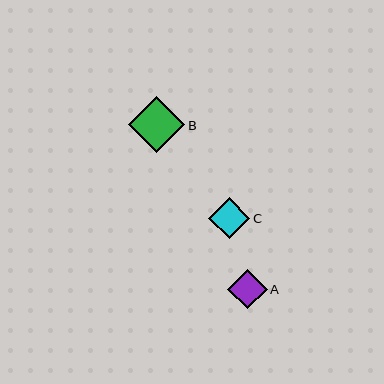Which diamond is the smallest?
Diamond A is the smallest with a size of approximately 39 pixels.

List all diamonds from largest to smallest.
From largest to smallest: B, C, A.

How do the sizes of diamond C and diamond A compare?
Diamond C and diamond A are approximately the same size.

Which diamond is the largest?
Diamond B is the largest with a size of approximately 57 pixels.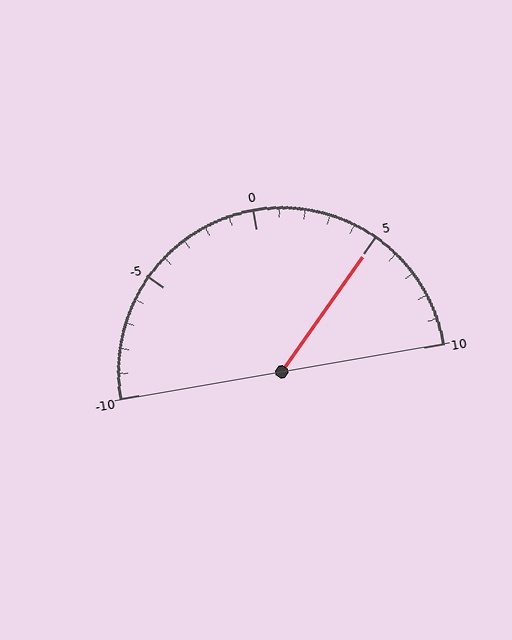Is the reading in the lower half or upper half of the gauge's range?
The reading is in the upper half of the range (-10 to 10).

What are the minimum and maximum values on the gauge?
The gauge ranges from -10 to 10.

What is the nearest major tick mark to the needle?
The nearest major tick mark is 5.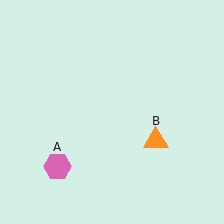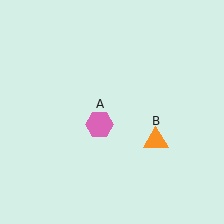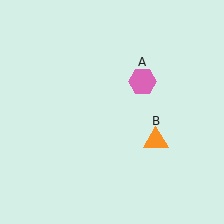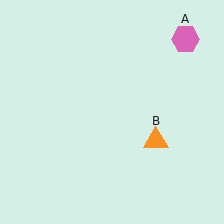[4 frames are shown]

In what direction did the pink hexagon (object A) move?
The pink hexagon (object A) moved up and to the right.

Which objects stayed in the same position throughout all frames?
Orange triangle (object B) remained stationary.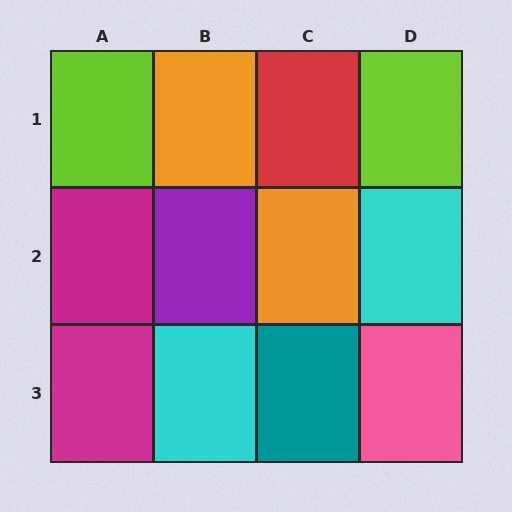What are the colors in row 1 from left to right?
Lime, orange, red, lime.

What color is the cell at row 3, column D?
Pink.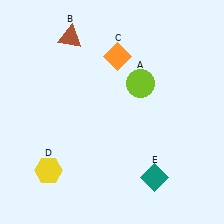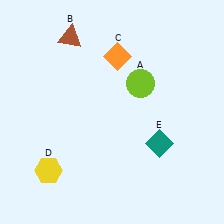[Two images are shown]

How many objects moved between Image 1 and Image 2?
1 object moved between the two images.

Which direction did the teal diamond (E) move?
The teal diamond (E) moved up.